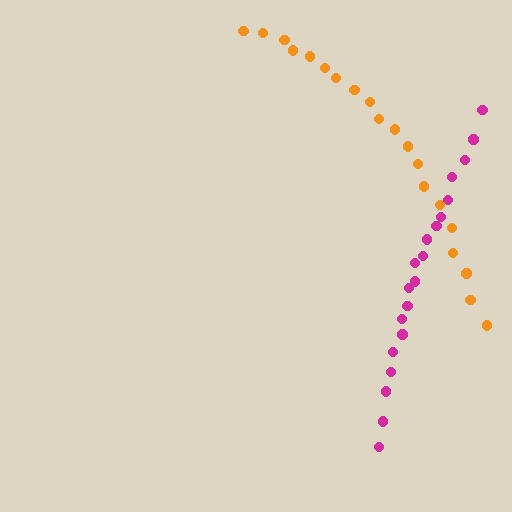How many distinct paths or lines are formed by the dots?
There are 2 distinct paths.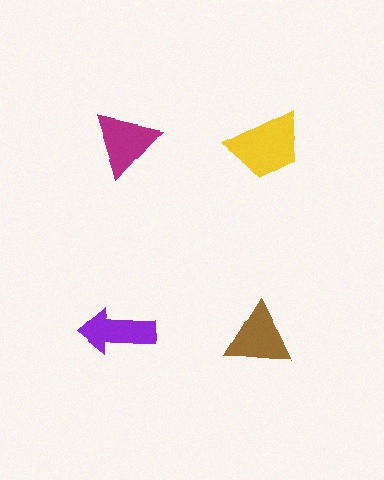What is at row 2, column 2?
A brown triangle.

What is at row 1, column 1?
A magenta triangle.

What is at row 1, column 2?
A yellow trapezoid.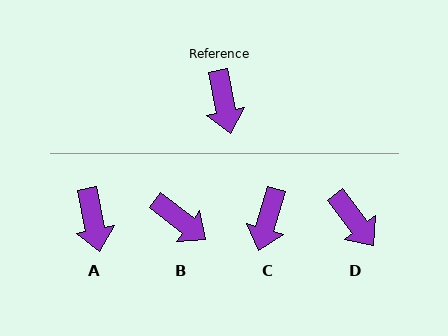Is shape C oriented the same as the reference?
No, it is off by about 28 degrees.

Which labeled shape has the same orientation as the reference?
A.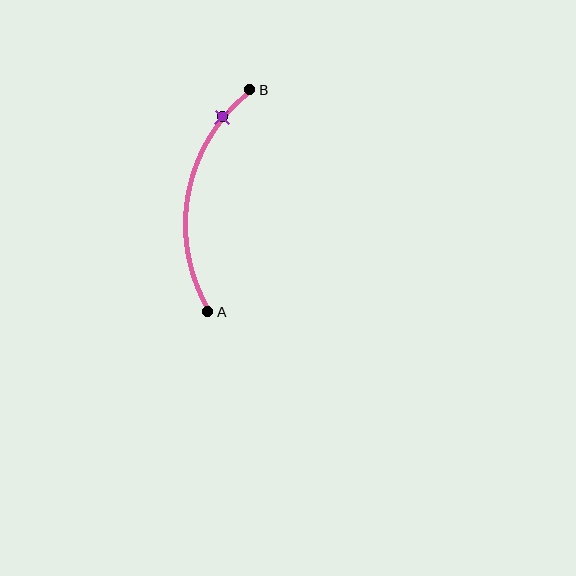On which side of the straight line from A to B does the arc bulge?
The arc bulges to the left of the straight line connecting A and B.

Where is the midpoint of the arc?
The arc midpoint is the point on the curve farthest from the straight line joining A and B. It sits to the left of that line.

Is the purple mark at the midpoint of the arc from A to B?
No. The purple mark lies on the arc but is closer to endpoint B. The arc midpoint would be at the point on the curve equidistant along the arc from both A and B.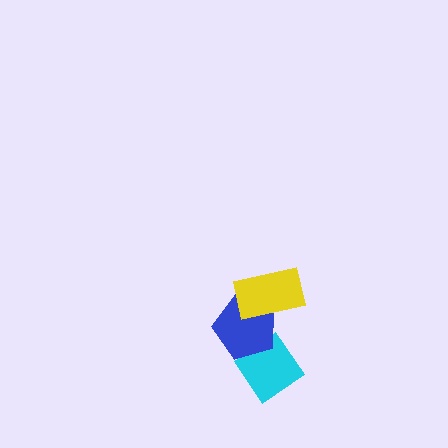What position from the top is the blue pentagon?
The blue pentagon is 2nd from the top.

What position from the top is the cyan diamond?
The cyan diamond is 3rd from the top.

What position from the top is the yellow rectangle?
The yellow rectangle is 1st from the top.